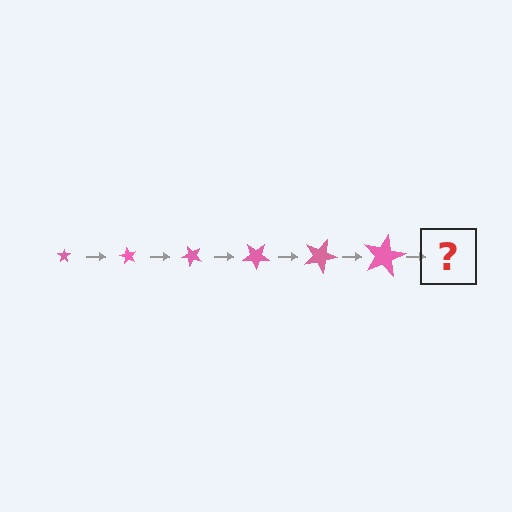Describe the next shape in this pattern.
It should be a star, larger than the previous one and rotated 360 degrees from the start.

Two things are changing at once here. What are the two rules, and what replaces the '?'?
The two rules are that the star grows larger each step and it rotates 60 degrees each step. The '?' should be a star, larger than the previous one and rotated 360 degrees from the start.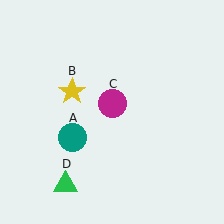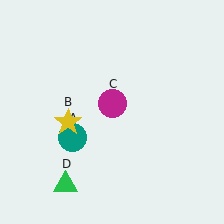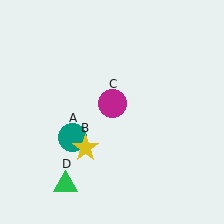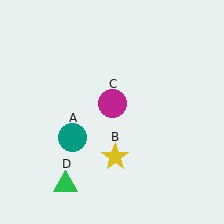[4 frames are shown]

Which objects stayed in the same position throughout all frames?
Teal circle (object A) and magenta circle (object C) and green triangle (object D) remained stationary.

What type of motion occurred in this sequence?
The yellow star (object B) rotated counterclockwise around the center of the scene.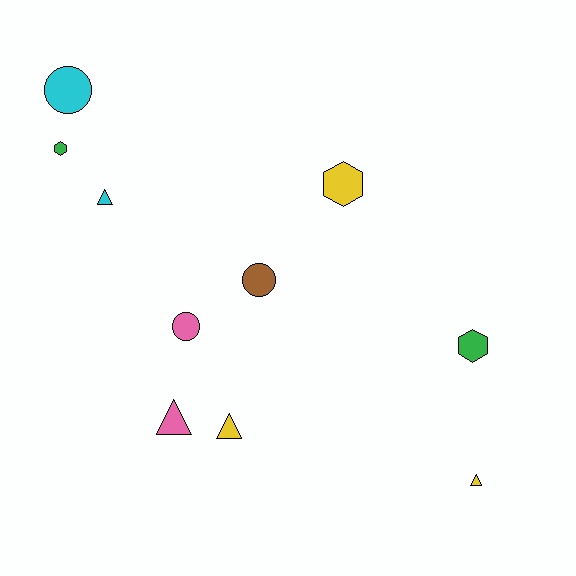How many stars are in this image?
There are no stars.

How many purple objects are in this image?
There are no purple objects.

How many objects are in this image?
There are 10 objects.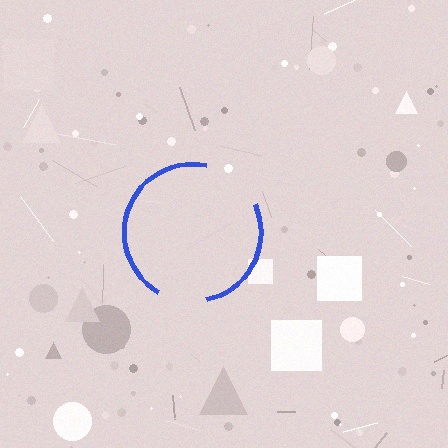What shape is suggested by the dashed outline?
The dashed outline suggests a circle.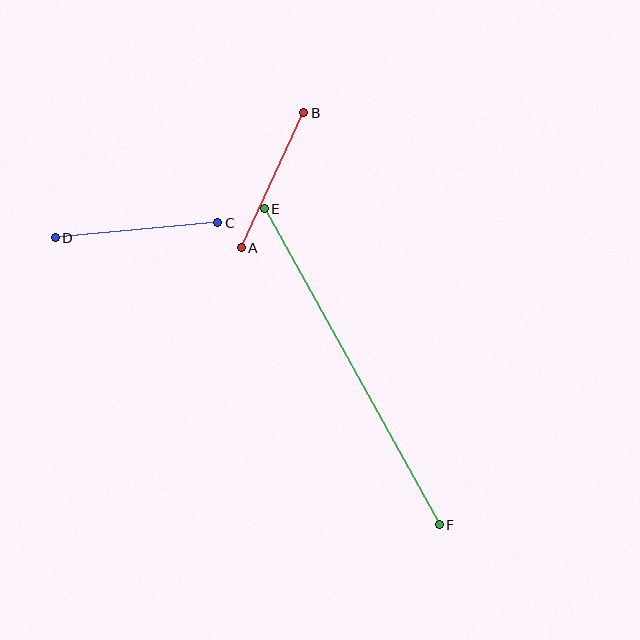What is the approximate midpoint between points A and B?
The midpoint is at approximately (272, 180) pixels.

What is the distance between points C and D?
The distance is approximately 163 pixels.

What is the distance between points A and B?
The distance is approximately 149 pixels.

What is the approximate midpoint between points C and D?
The midpoint is at approximately (137, 230) pixels.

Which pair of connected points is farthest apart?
Points E and F are farthest apart.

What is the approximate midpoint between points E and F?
The midpoint is at approximately (352, 367) pixels.